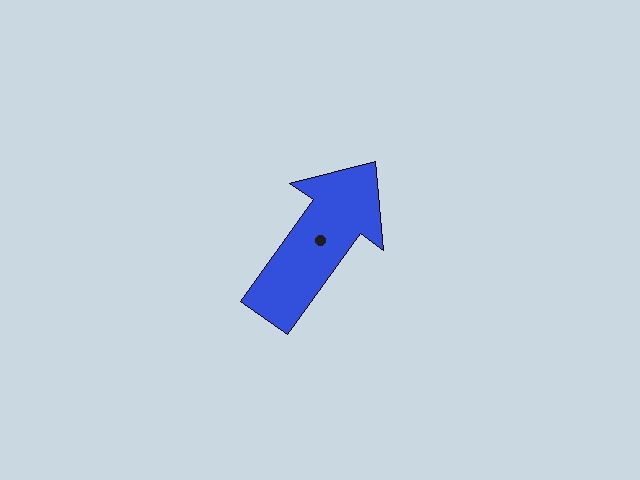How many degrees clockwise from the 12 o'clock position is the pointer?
Approximately 36 degrees.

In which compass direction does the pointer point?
Northeast.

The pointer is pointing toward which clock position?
Roughly 1 o'clock.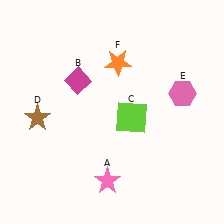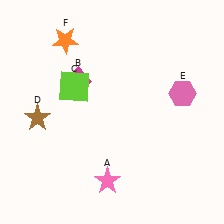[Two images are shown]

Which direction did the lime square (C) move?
The lime square (C) moved left.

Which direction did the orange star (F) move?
The orange star (F) moved left.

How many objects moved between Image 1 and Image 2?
2 objects moved between the two images.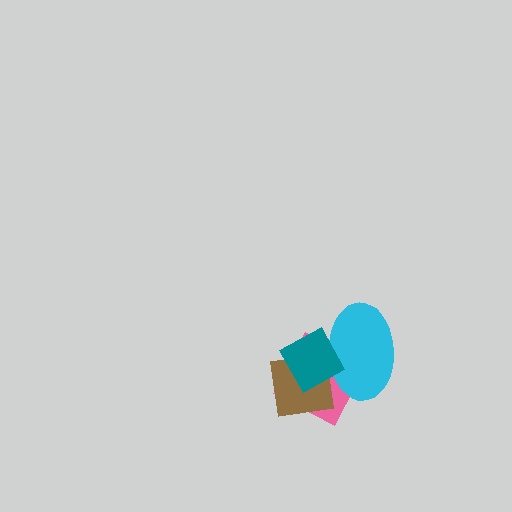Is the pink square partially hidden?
Yes, it is partially covered by another shape.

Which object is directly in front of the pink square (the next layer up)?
The brown square is directly in front of the pink square.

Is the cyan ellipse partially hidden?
Yes, it is partially covered by another shape.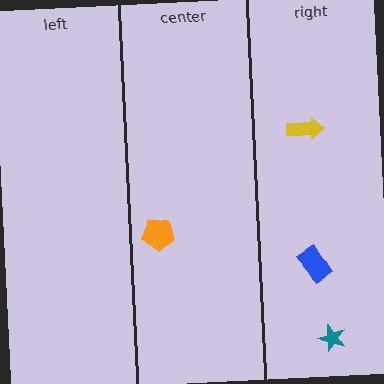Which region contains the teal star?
The right region.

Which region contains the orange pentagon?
The center region.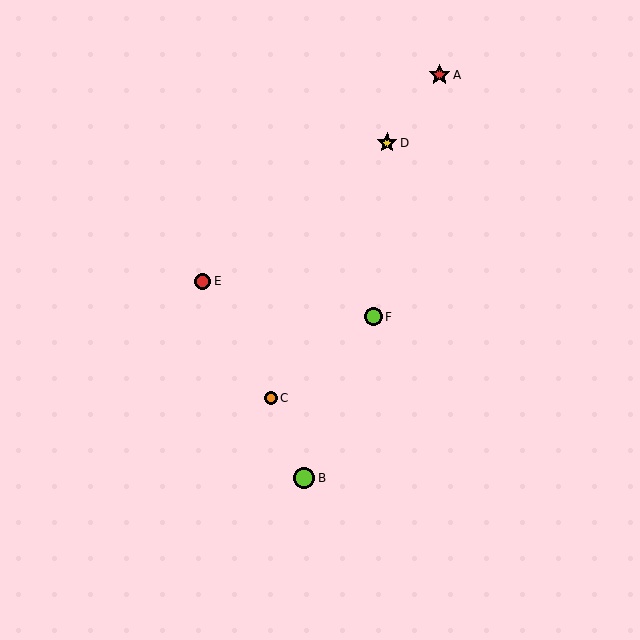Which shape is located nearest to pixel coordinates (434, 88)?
The red star (labeled A) at (440, 75) is nearest to that location.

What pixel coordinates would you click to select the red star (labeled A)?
Click at (440, 75) to select the red star A.